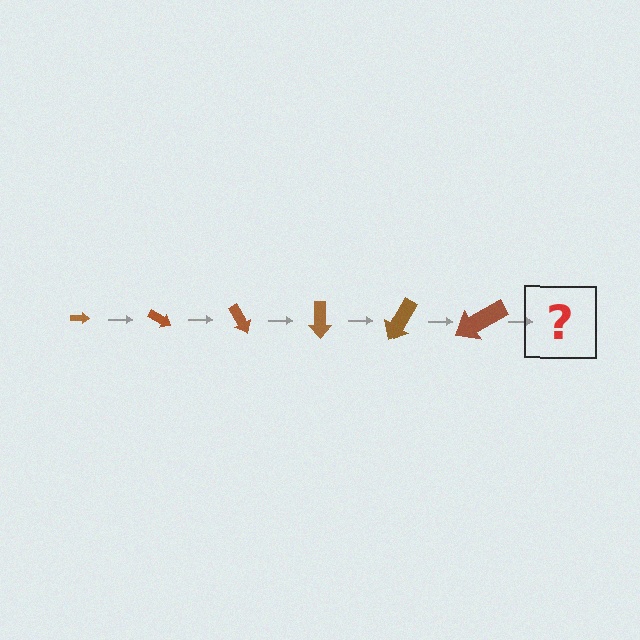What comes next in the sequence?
The next element should be an arrow, larger than the previous one and rotated 180 degrees from the start.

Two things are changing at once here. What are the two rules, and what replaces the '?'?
The two rules are that the arrow grows larger each step and it rotates 30 degrees each step. The '?' should be an arrow, larger than the previous one and rotated 180 degrees from the start.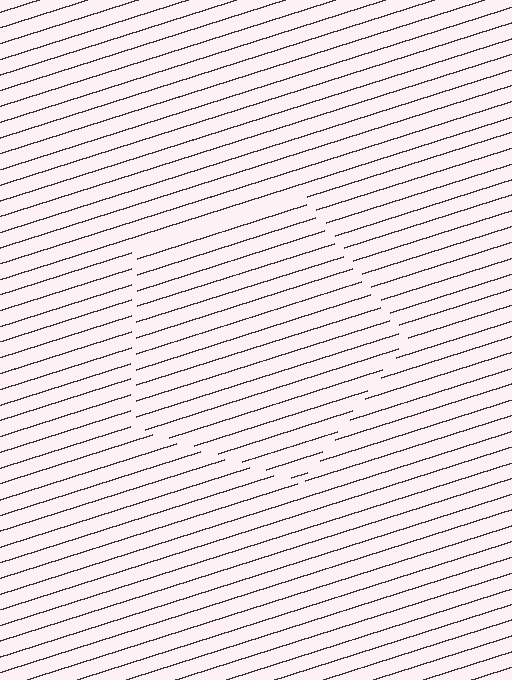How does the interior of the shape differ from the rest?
The interior of the shape contains the same grating, shifted by half a period — the contour is defined by the phase discontinuity where line-ends from the inner and outer gratings abut.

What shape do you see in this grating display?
An illusory pentagon. The interior of the shape contains the same grating, shifted by half a period — the contour is defined by the phase discontinuity where line-ends from the inner and outer gratings abut.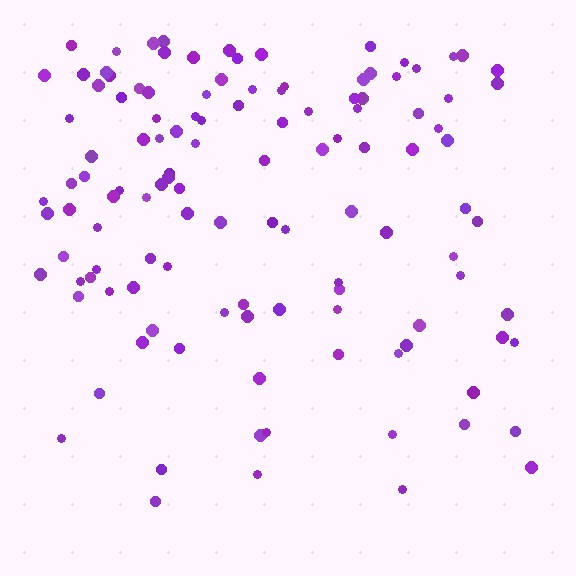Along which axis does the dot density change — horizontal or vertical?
Vertical.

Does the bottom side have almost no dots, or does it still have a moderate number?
Still a moderate number, just noticeably fewer than the top.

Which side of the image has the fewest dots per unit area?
The bottom.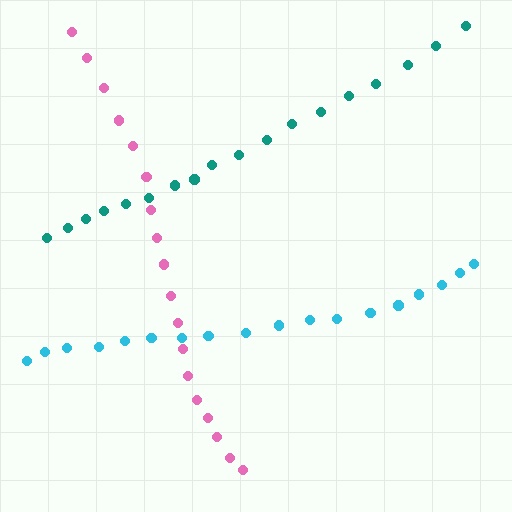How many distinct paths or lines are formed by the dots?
There are 3 distinct paths.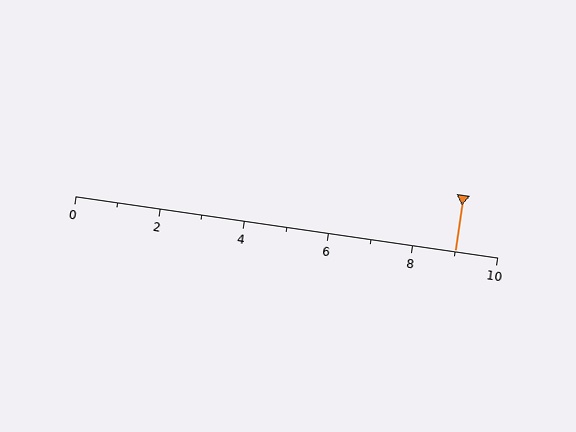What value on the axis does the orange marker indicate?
The marker indicates approximately 9.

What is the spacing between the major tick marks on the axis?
The major ticks are spaced 2 apart.